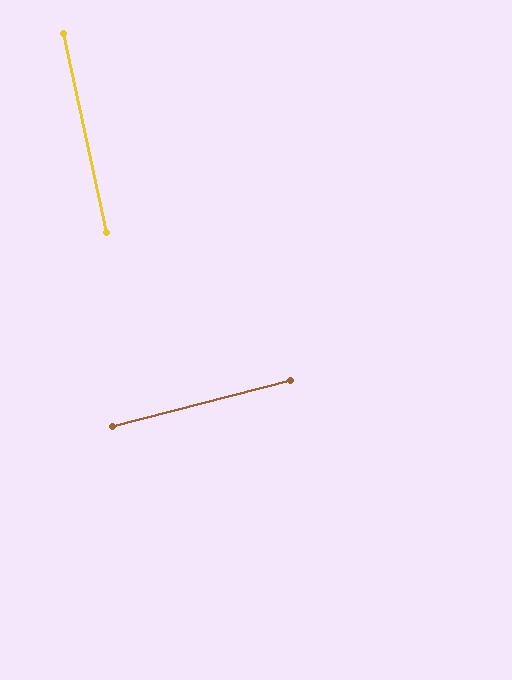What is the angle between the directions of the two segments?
Approximately 88 degrees.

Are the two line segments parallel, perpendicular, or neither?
Perpendicular — they meet at approximately 88°.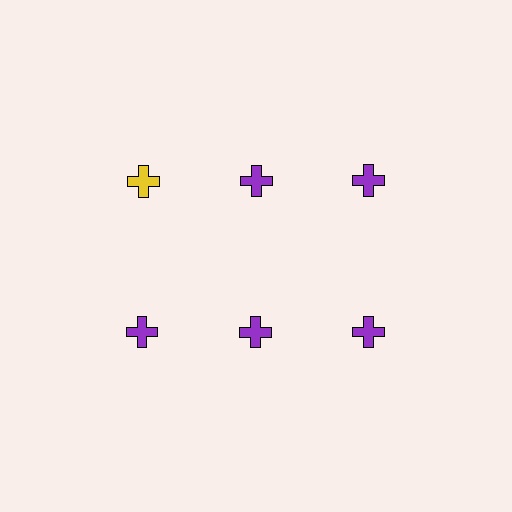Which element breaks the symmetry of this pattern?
The yellow cross in the top row, leftmost column breaks the symmetry. All other shapes are purple crosses.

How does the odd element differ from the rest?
It has a different color: yellow instead of purple.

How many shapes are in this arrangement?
There are 6 shapes arranged in a grid pattern.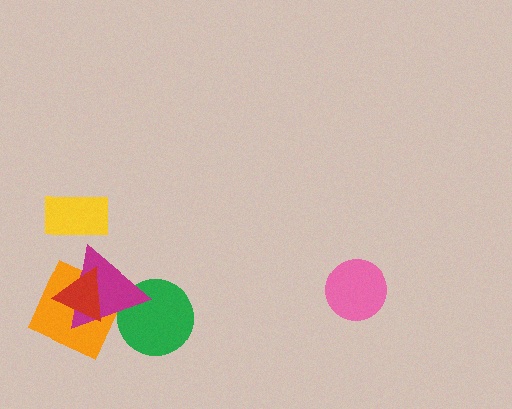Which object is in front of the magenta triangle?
The red triangle is in front of the magenta triangle.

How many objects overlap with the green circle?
1 object overlaps with the green circle.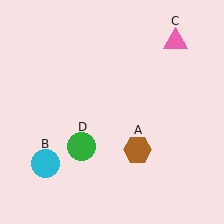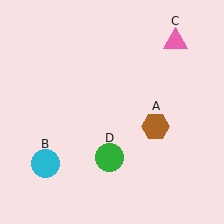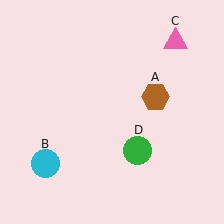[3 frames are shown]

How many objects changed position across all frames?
2 objects changed position: brown hexagon (object A), green circle (object D).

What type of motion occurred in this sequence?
The brown hexagon (object A), green circle (object D) rotated counterclockwise around the center of the scene.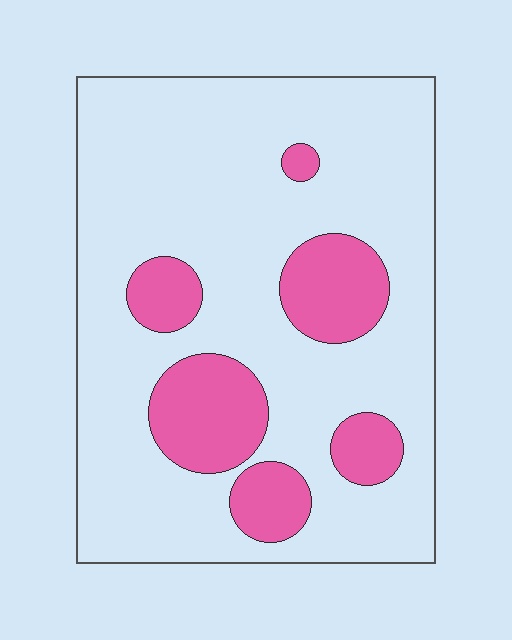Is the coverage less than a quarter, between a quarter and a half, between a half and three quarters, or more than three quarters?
Less than a quarter.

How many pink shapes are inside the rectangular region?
6.